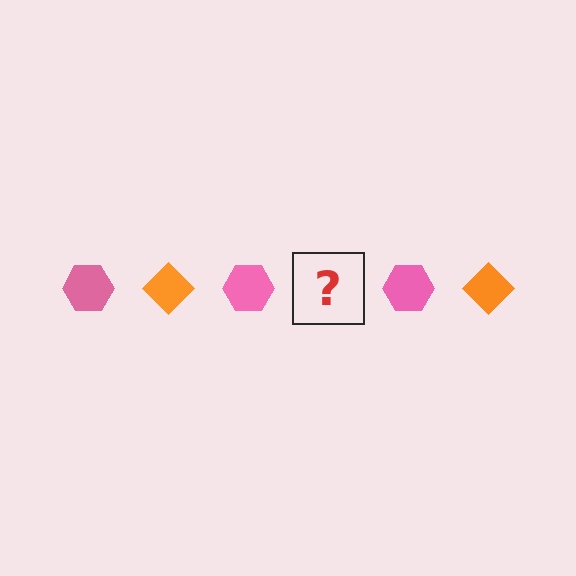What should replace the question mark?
The question mark should be replaced with an orange diamond.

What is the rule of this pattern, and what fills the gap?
The rule is that the pattern alternates between pink hexagon and orange diamond. The gap should be filled with an orange diamond.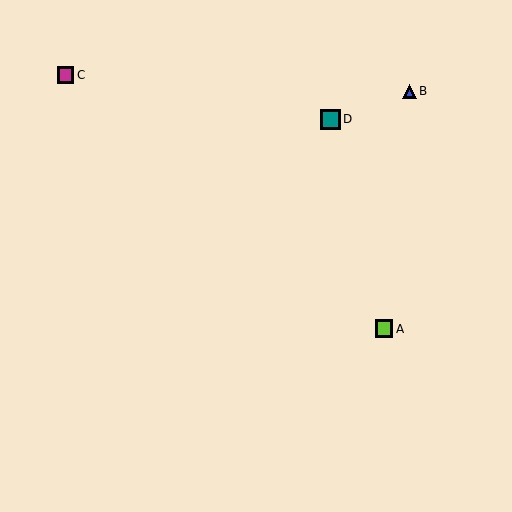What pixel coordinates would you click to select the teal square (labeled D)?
Click at (330, 119) to select the teal square D.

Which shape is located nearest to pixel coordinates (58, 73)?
The magenta square (labeled C) at (65, 75) is nearest to that location.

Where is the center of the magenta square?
The center of the magenta square is at (65, 75).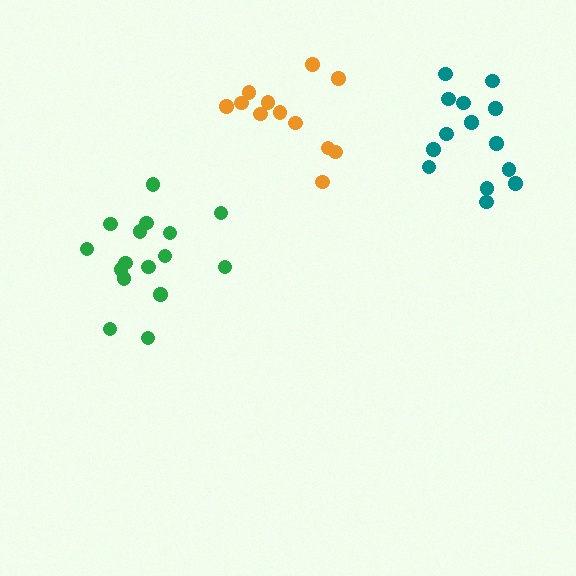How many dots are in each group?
Group 1: 14 dots, Group 2: 16 dots, Group 3: 12 dots (42 total).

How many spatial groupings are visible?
There are 3 spatial groupings.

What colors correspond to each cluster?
The clusters are colored: teal, green, orange.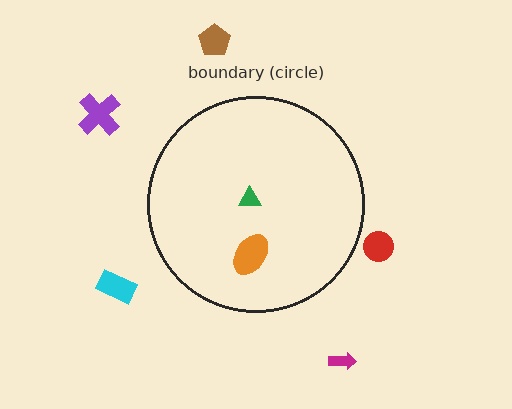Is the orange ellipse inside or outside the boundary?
Inside.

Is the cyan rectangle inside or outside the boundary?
Outside.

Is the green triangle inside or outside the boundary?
Inside.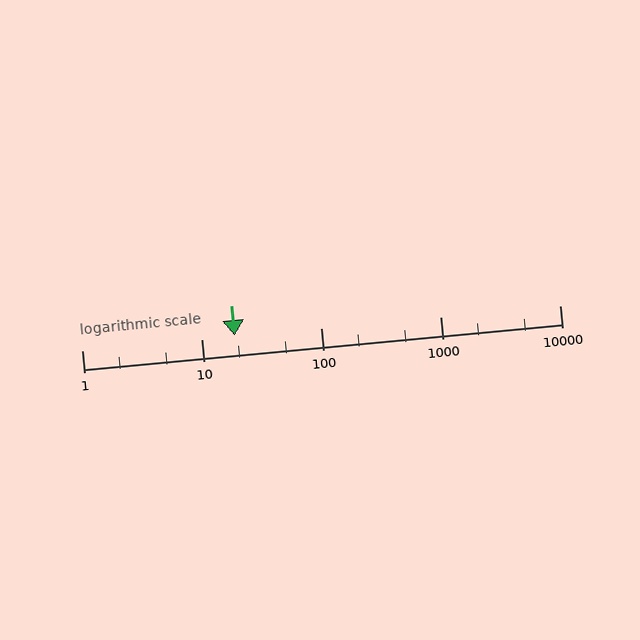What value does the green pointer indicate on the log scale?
The pointer indicates approximately 19.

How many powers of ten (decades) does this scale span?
The scale spans 4 decades, from 1 to 10000.